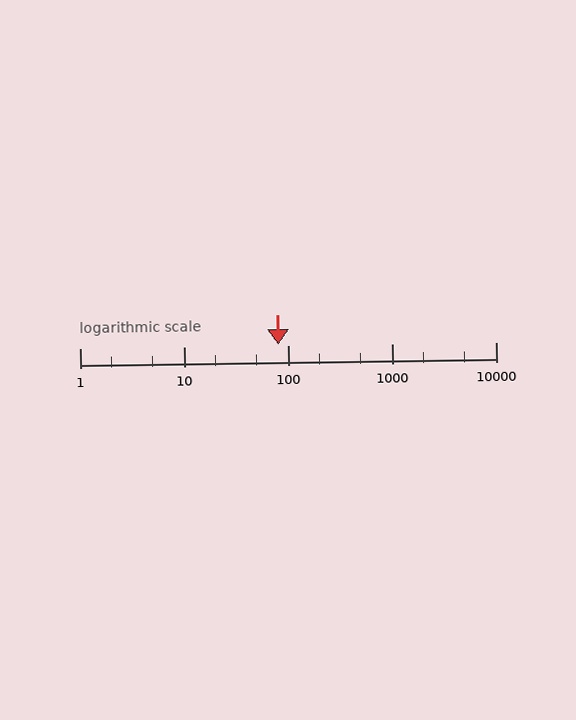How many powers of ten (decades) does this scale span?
The scale spans 4 decades, from 1 to 10000.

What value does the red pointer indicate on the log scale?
The pointer indicates approximately 81.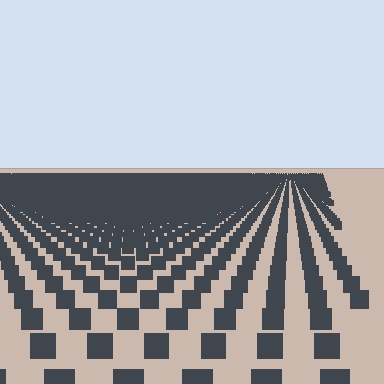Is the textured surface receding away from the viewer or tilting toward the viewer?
The surface is receding away from the viewer. Texture elements get smaller and denser toward the top.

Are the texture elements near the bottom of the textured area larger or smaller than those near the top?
Larger. Near the bottom, elements are closer to the viewer and appear at a bigger on-screen size.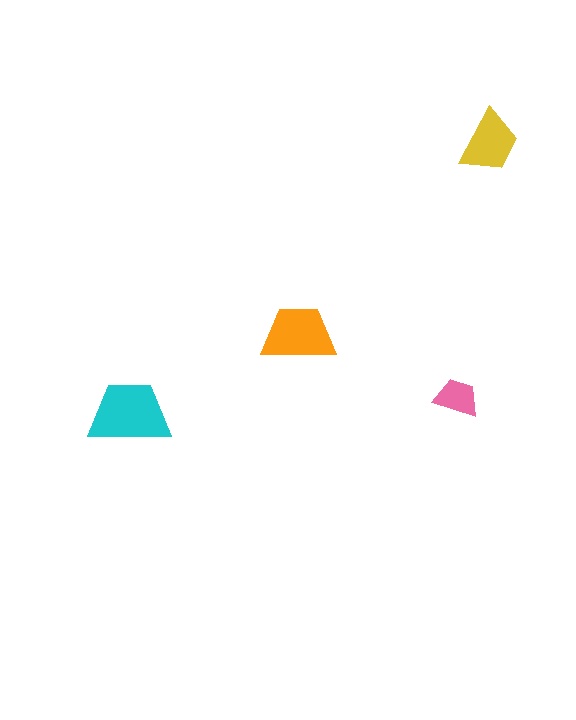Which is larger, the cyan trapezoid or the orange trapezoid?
The cyan one.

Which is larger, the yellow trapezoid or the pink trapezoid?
The yellow one.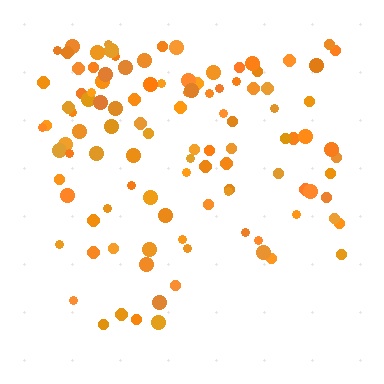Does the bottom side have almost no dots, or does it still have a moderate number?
Still a moderate number, just noticeably fewer than the top.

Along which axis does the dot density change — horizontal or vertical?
Vertical.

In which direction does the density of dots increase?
From bottom to top, with the top side densest.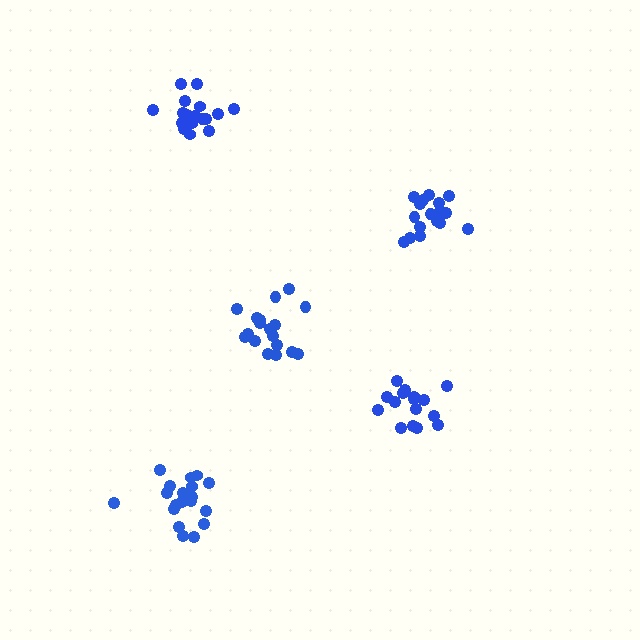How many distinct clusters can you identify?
There are 5 distinct clusters.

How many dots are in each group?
Group 1: 18 dots, Group 2: 17 dots, Group 3: 18 dots, Group 4: 20 dots, Group 5: 16 dots (89 total).